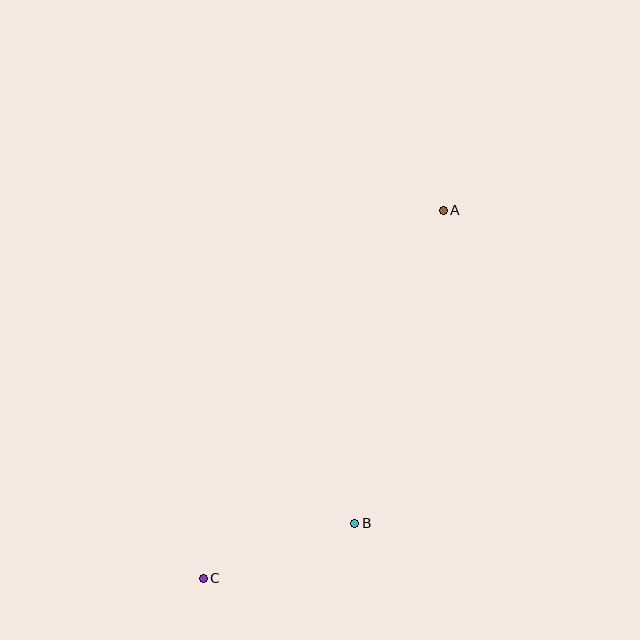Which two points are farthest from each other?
Points A and C are farthest from each other.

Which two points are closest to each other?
Points B and C are closest to each other.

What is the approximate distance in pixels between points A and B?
The distance between A and B is approximately 326 pixels.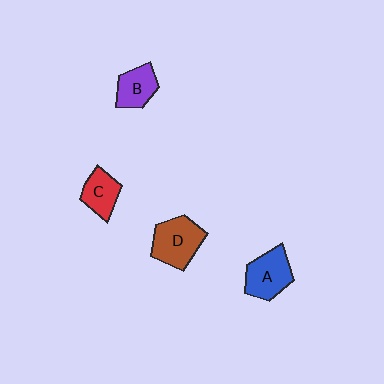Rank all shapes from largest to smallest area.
From largest to smallest: D (brown), A (blue), B (purple), C (red).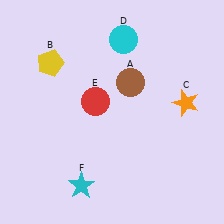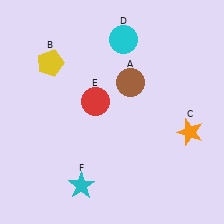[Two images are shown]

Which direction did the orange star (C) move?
The orange star (C) moved down.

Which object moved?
The orange star (C) moved down.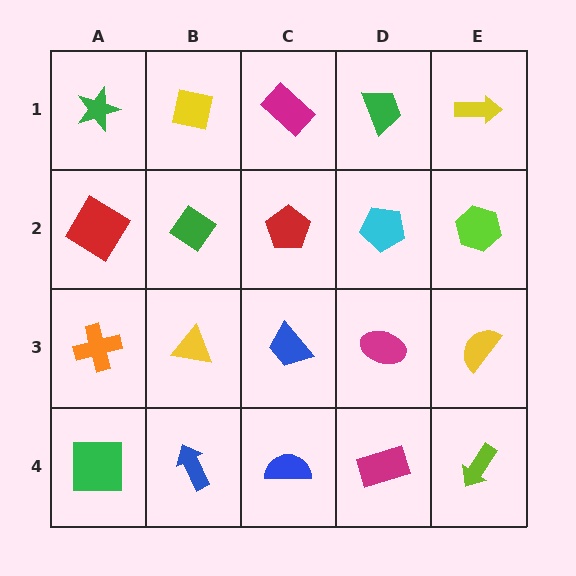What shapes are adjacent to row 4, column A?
An orange cross (row 3, column A), a blue arrow (row 4, column B).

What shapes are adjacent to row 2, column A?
A green star (row 1, column A), an orange cross (row 3, column A), a green diamond (row 2, column B).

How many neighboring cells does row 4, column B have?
3.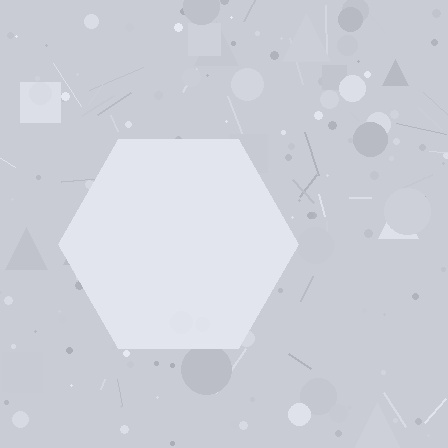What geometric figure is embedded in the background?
A hexagon is embedded in the background.